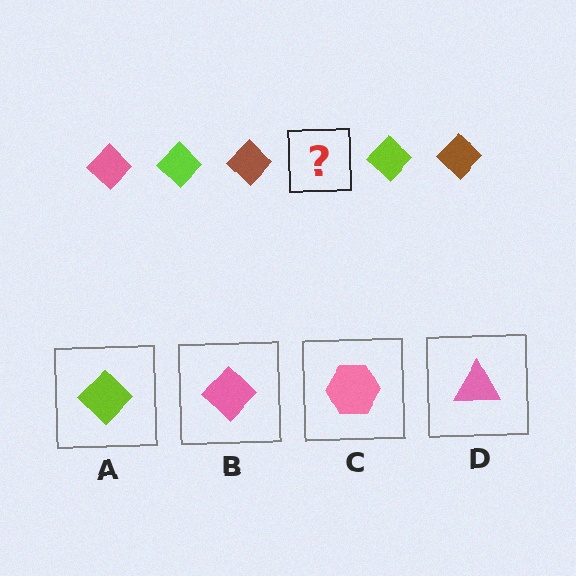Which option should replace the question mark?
Option B.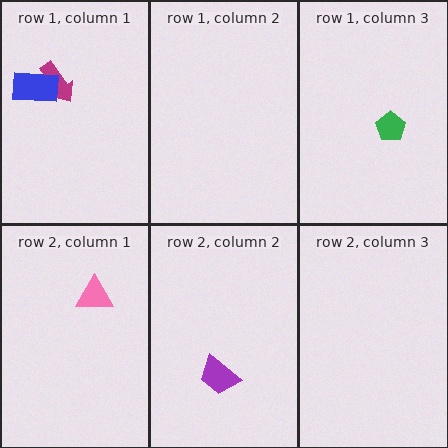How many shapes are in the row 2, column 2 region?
1.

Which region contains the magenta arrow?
The row 1, column 1 region.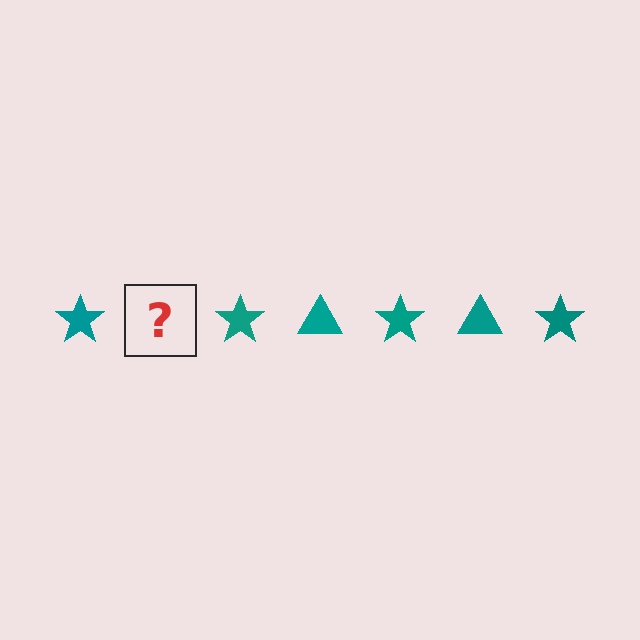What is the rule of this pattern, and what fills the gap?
The rule is that the pattern cycles through star, triangle shapes in teal. The gap should be filled with a teal triangle.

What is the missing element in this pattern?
The missing element is a teal triangle.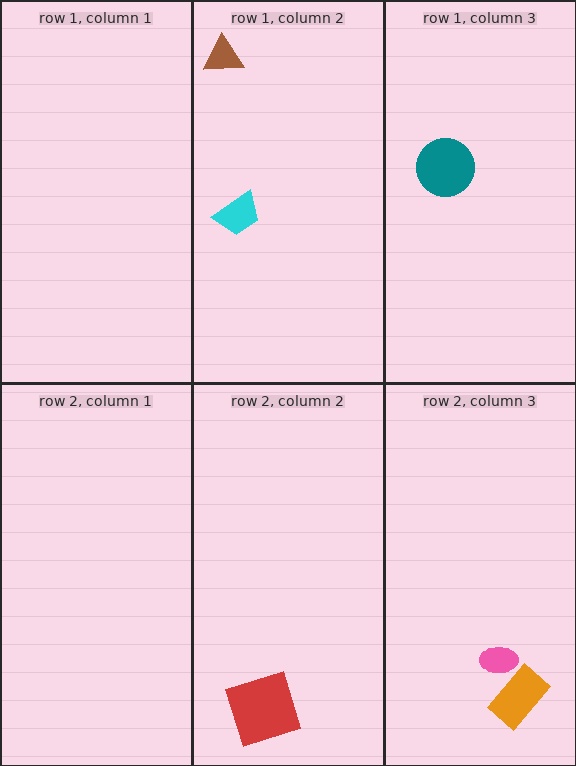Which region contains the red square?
The row 2, column 2 region.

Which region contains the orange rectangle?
The row 2, column 3 region.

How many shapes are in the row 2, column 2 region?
1.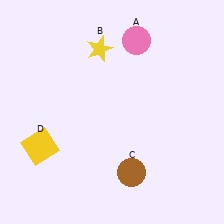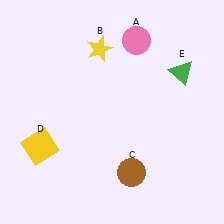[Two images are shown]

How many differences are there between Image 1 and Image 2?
There is 1 difference between the two images.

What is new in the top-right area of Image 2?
A green triangle (E) was added in the top-right area of Image 2.